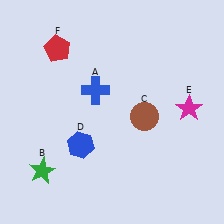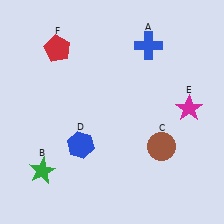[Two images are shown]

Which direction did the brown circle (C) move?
The brown circle (C) moved down.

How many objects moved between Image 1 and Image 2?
2 objects moved between the two images.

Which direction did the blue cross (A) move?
The blue cross (A) moved right.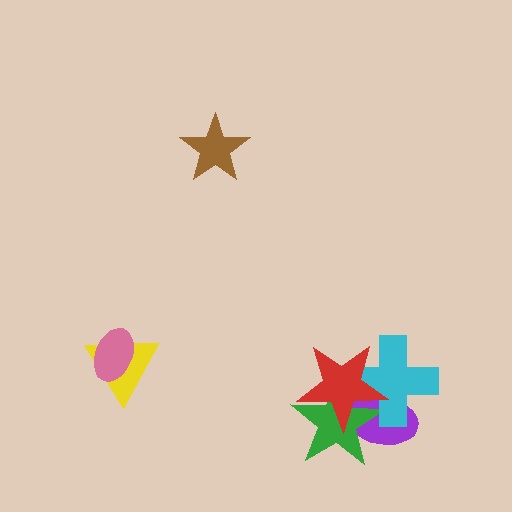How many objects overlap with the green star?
3 objects overlap with the green star.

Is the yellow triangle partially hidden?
Yes, it is partially covered by another shape.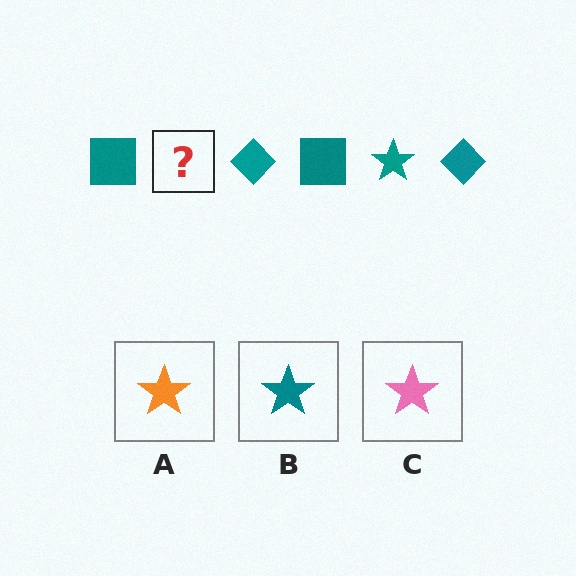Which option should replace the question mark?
Option B.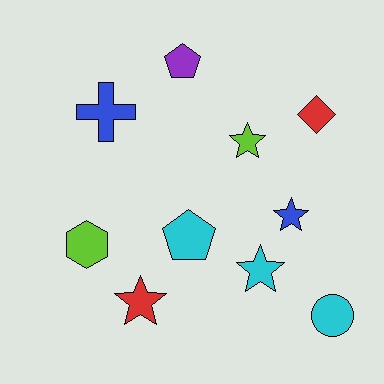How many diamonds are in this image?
There is 1 diamond.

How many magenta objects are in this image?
There are no magenta objects.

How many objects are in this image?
There are 10 objects.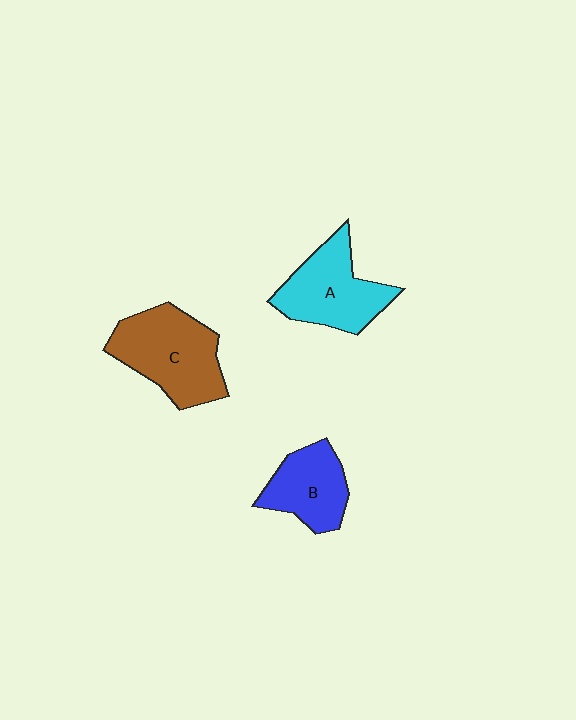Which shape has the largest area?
Shape C (brown).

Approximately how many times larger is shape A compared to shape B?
Approximately 1.3 times.